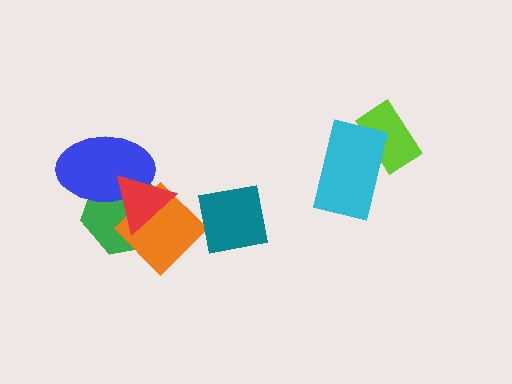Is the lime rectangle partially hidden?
Yes, it is partially covered by another shape.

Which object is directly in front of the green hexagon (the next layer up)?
The orange diamond is directly in front of the green hexagon.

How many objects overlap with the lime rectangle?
1 object overlaps with the lime rectangle.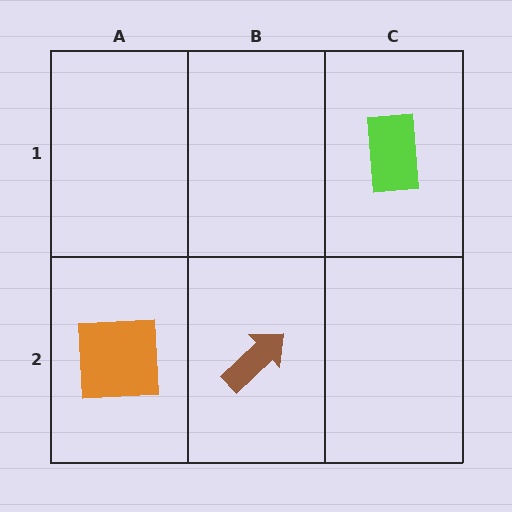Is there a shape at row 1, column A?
No, that cell is empty.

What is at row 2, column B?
A brown arrow.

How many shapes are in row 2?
2 shapes.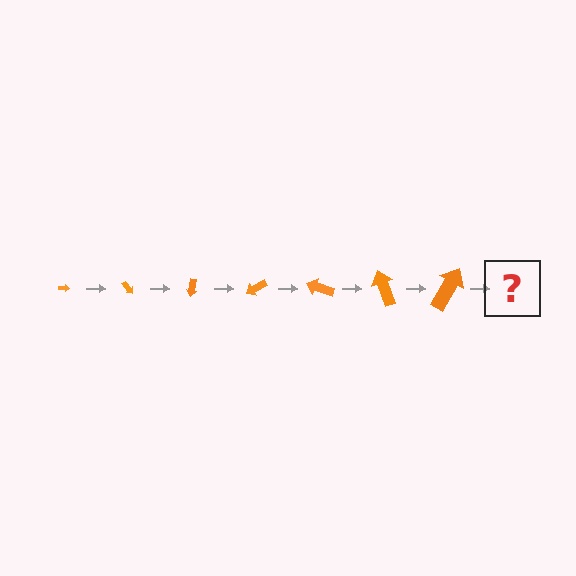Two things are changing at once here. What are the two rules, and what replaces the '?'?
The two rules are that the arrow grows larger each step and it rotates 50 degrees each step. The '?' should be an arrow, larger than the previous one and rotated 350 degrees from the start.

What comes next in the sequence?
The next element should be an arrow, larger than the previous one and rotated 350 degrees from the start.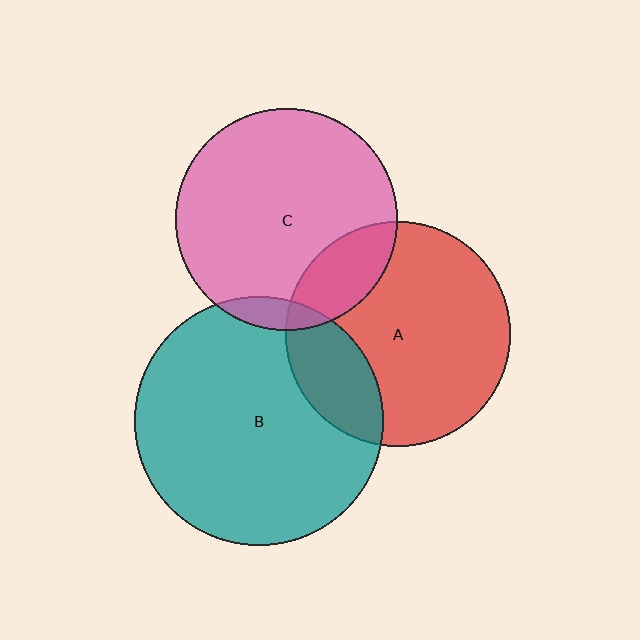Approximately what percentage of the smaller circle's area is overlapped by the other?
Approximately 20%.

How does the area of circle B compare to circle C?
Approximately 1.3 times.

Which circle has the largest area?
Circle B (teal).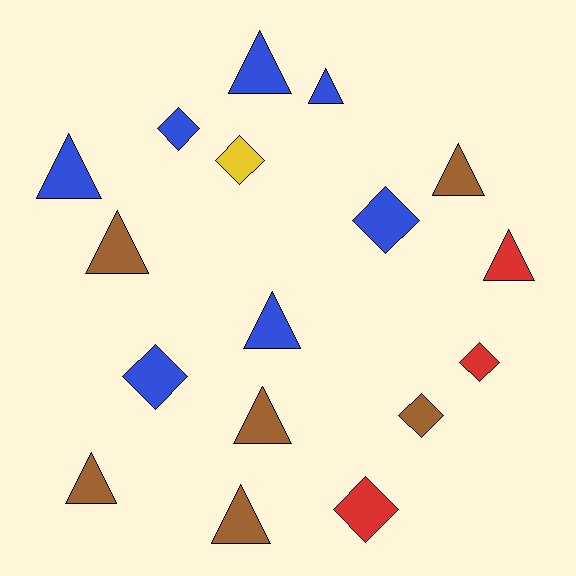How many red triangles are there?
There is 1 red triangle.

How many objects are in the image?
There are 17 objects.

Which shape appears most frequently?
Triangle, with 10 objects.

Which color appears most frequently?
Blue, with 7 objects.